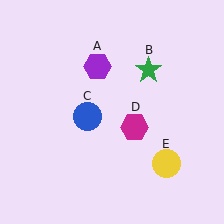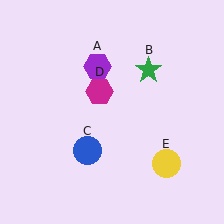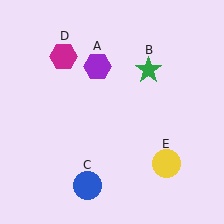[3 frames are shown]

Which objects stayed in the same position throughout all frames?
Purple hexagon (object A) and green star (object B) and yellow circle (object E) remained stationary.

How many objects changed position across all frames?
2 objects changed position: blue circle (object C), magenta hexagon (object D).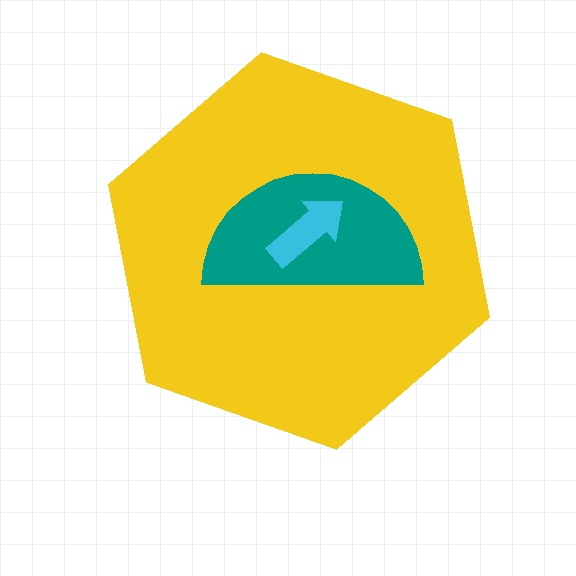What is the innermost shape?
The cyan arrow.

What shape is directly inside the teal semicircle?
The cyan arrow.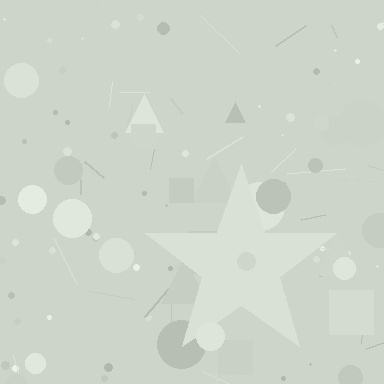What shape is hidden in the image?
A star is hidden in the image.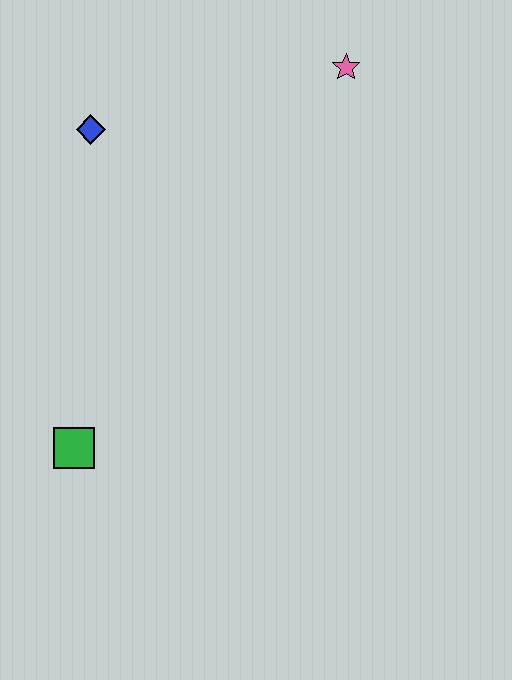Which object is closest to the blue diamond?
The pink star is closest to the blue diamond.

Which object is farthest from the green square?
The pink star is farthest from the green square.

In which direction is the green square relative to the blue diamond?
The green square is below the blue diamond.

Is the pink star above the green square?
Yes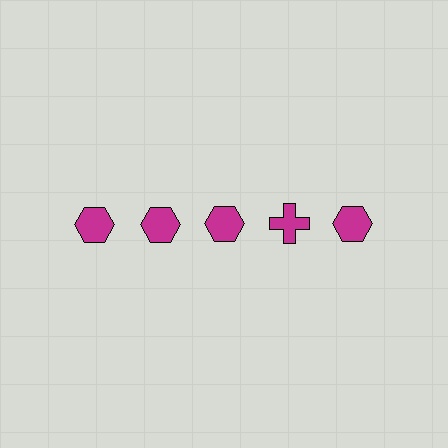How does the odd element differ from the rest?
It has a different shape: cross instead of hexagon.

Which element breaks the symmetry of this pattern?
The magenta cross in the top row, second from right column breaks the symmetry. All other shapes are magenta hexagons.